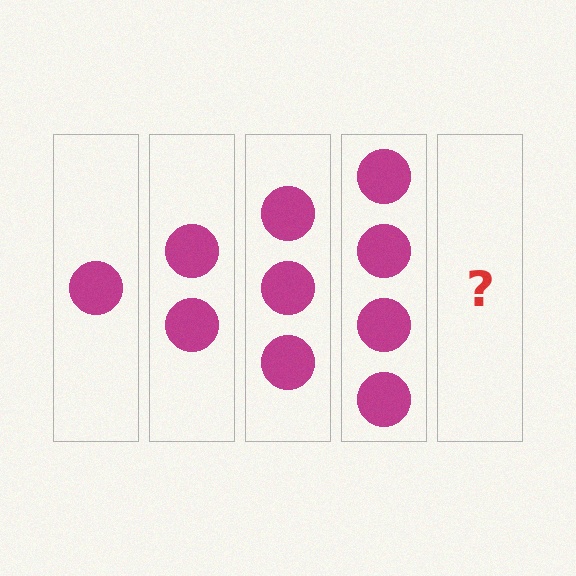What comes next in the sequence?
The next element should be 5 circles.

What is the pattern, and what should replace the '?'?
The pattern is that each step adds one more circle. The '?' should be 5 circles.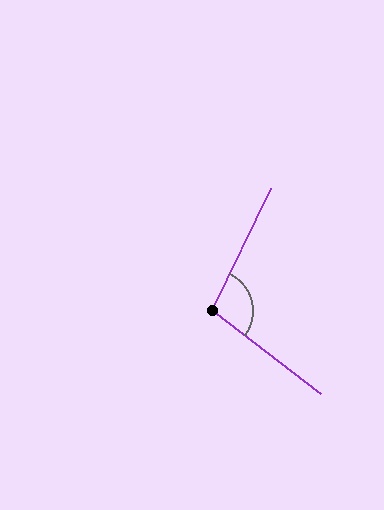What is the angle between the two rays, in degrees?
Approximately 102 degrees.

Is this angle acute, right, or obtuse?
It is obtuse.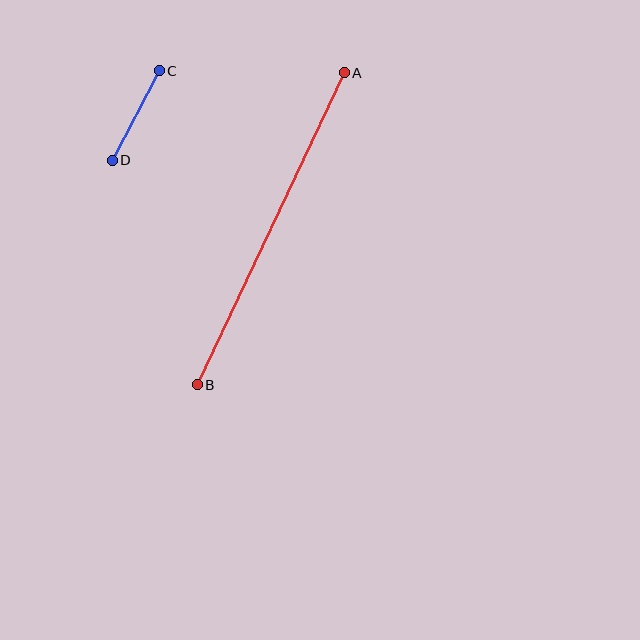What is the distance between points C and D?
The distance is approximately 101 pixels.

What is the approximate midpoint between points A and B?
The midpoint is at approximately (271, 229) pixels.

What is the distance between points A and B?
The distance is approximately 345 pixels.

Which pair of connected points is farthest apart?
Points A and B are farthest apart.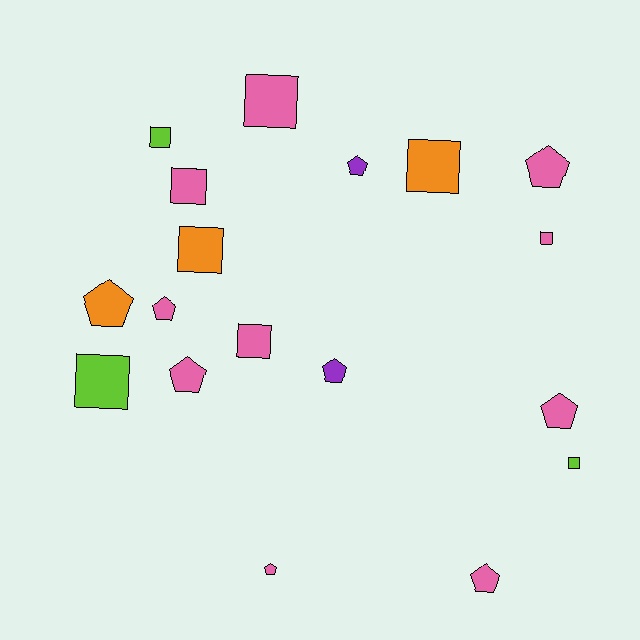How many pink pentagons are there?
There are 6 pink pentagons.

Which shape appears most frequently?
Pentagon, with 9 objects.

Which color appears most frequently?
Pink, with 10 objects.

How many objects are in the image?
There are 18 objects.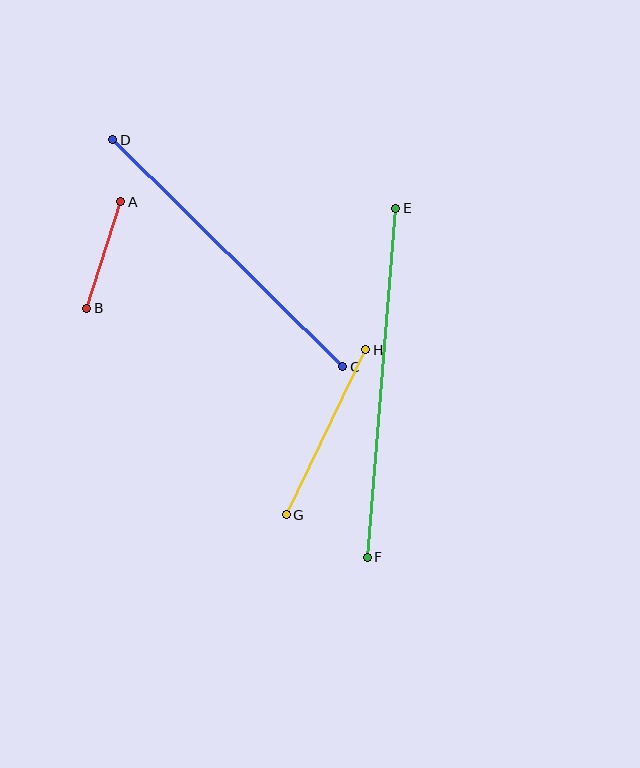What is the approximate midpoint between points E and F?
The midpoint is at approximately (381, 383) pixels.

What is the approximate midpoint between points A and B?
The midpoint is at approximately (104, 255) pixels.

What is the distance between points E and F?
The distance is approximately 350 pixels.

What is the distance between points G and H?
The distance is approximately 183 pixels.